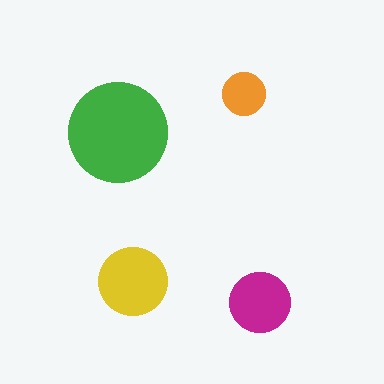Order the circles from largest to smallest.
the green one, the yellow one, the magenta one, the orange one.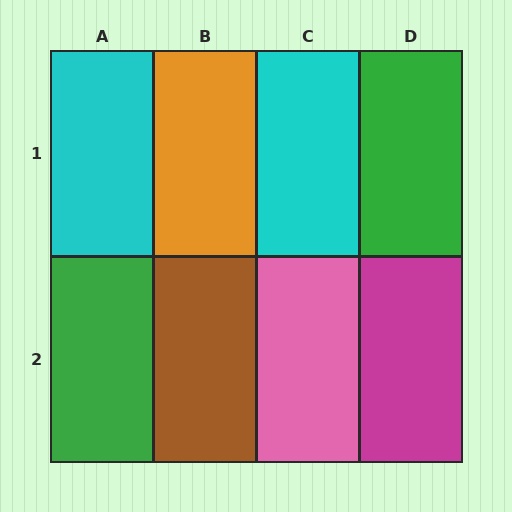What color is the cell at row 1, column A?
Cyan.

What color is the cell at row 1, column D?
Green.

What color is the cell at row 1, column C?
Cyan.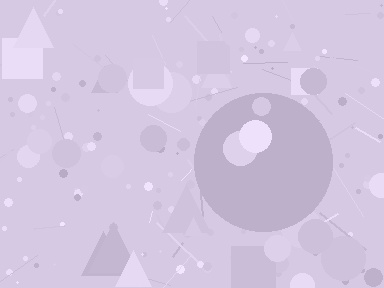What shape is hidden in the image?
A circle is hidden in the image.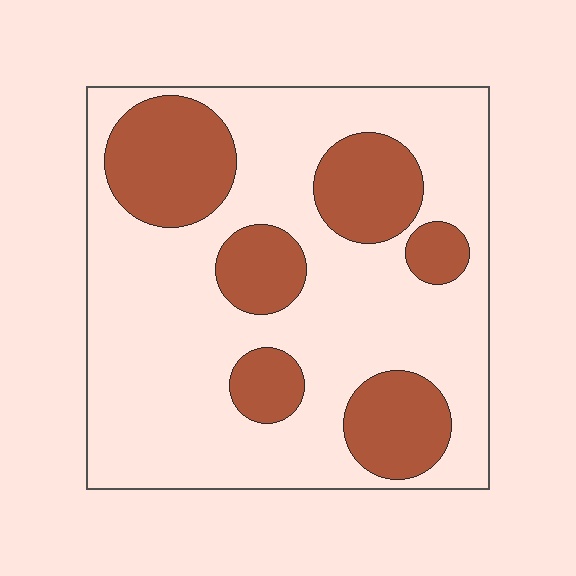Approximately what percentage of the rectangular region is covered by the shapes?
Approximately 30%.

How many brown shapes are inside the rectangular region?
6.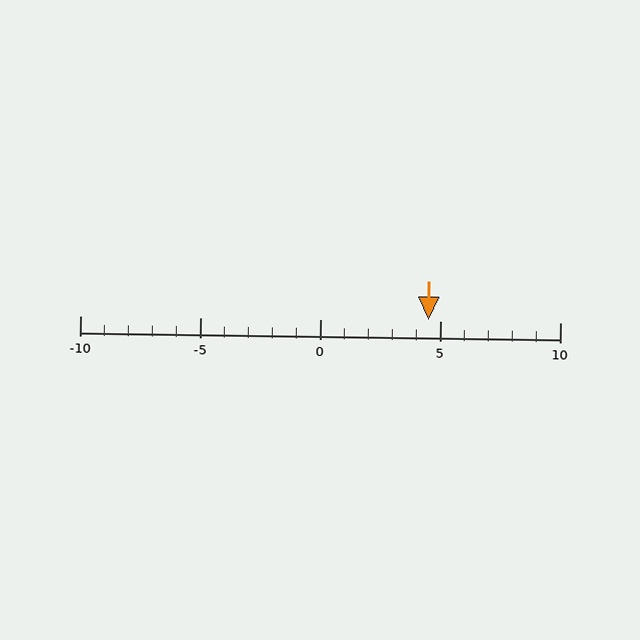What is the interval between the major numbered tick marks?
The major tick marks are spaced 5 units apart.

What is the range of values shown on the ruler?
The ruler shows values from -10 to 10.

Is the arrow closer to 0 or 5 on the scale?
The arrow is closer to 5.